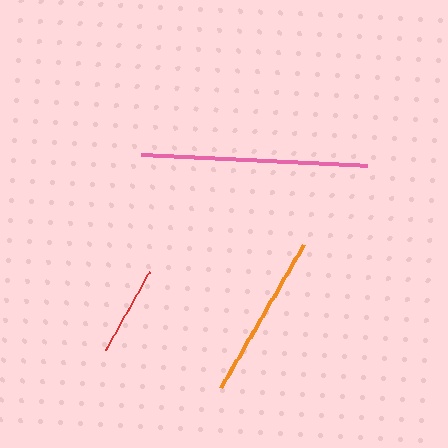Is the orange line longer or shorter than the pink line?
The pink line is longer than the orange line.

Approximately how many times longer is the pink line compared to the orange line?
The pink line is approximately 1.4 times the length of the orange line.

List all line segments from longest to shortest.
From longest to shortest: pink, orange, red.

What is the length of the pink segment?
The pink segment is approximately 225 pixels long.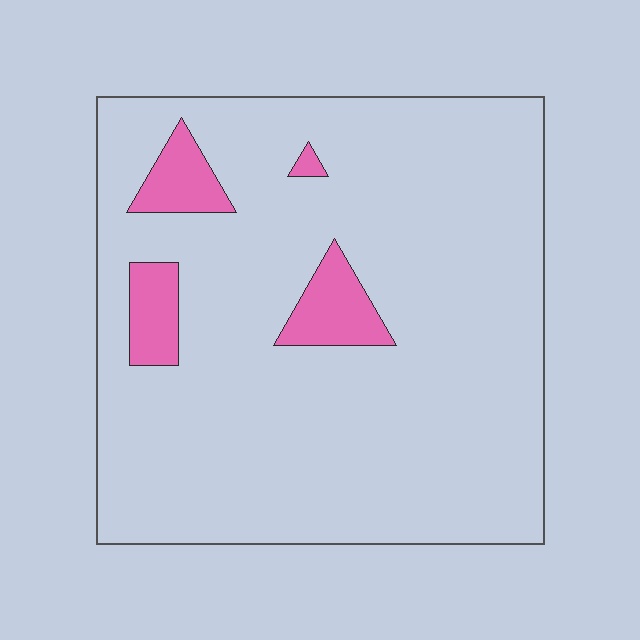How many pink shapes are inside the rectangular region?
4.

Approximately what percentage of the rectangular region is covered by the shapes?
Approximately 10%.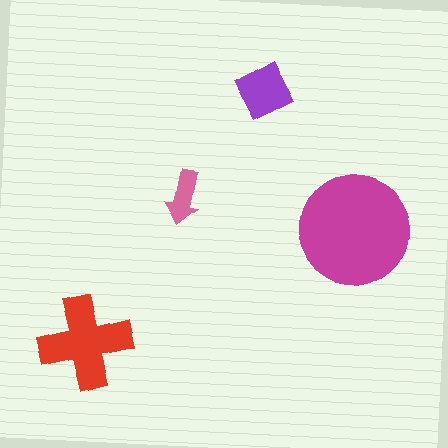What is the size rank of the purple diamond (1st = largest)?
3rd.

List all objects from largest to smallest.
The magenta circle, the red cross, the purple diamond, the pink arrow.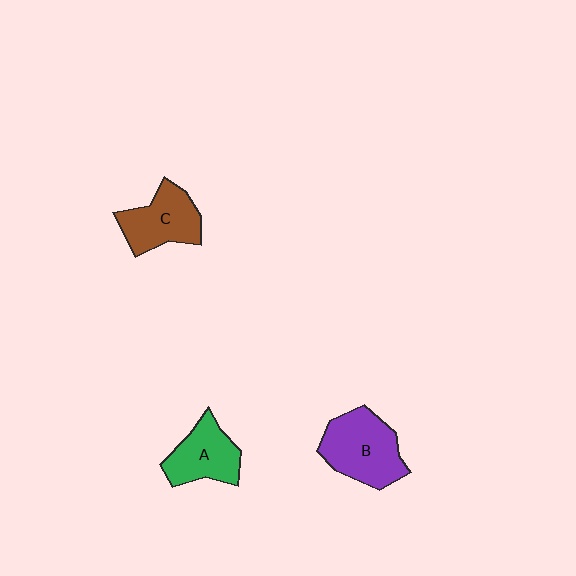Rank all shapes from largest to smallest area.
From largest to smallest: B (purple), C (brown), A (green).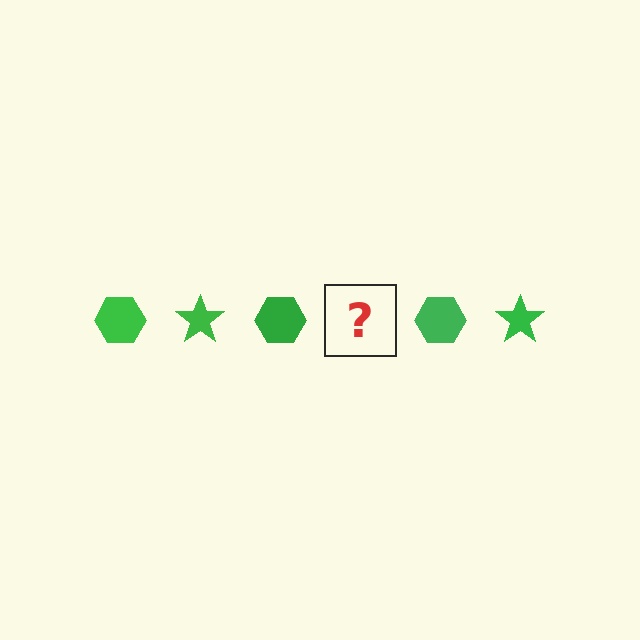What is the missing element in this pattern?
The missing element is a green star.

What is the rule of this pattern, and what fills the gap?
The rule is that the pattern cycles through hexagon, star shapes in green. The gap should be filled with a green star.